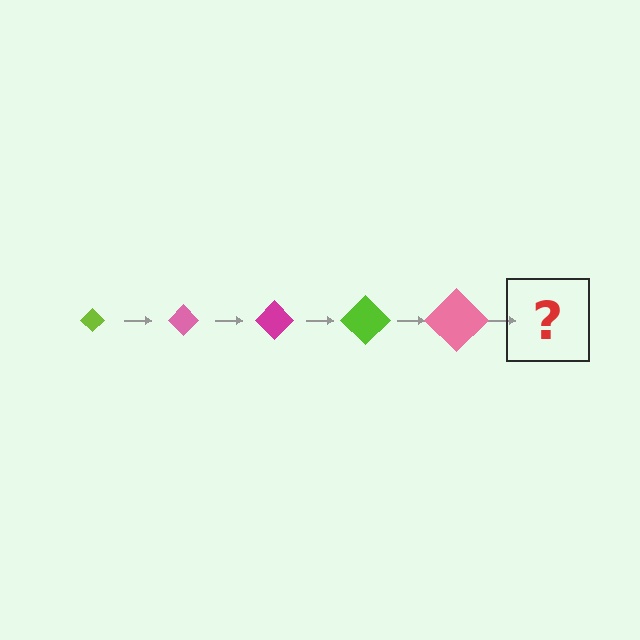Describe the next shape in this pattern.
It should be a magenta diamond, larger than the previous one.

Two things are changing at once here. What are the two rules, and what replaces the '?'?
The two rules are that the diamond grows larger each step and the color cycles through lime, pink, and magenta. The '?' should be a magenta diamond, larger than the previous one.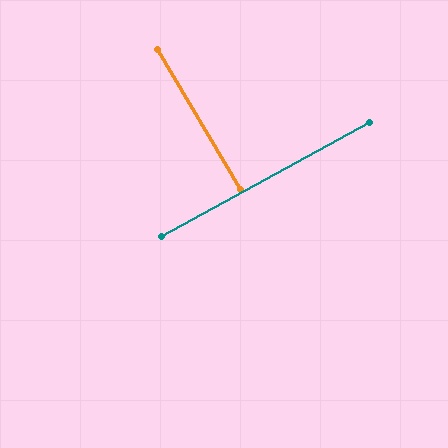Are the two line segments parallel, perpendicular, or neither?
Perpendicular — they meet at approximately 88°.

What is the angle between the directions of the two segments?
Approximately 88 degrees.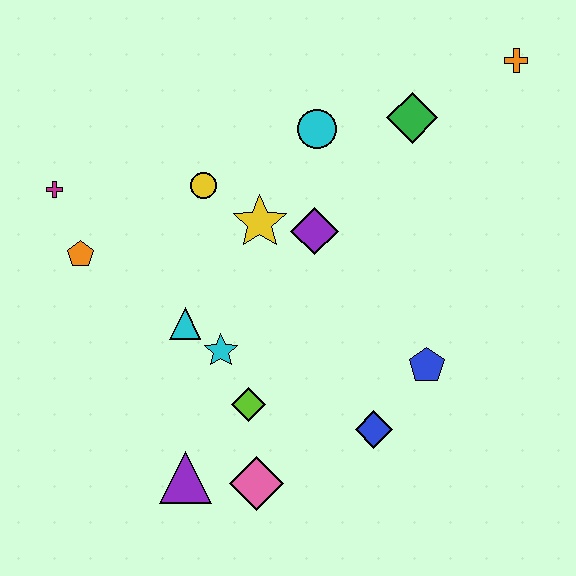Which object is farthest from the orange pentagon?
The orange cross is farthest from the orange pentagon.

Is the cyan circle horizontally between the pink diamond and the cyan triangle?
No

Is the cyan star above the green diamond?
No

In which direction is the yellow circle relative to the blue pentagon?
The yellow circle is to the left of the blue pentagon.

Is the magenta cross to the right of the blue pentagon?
No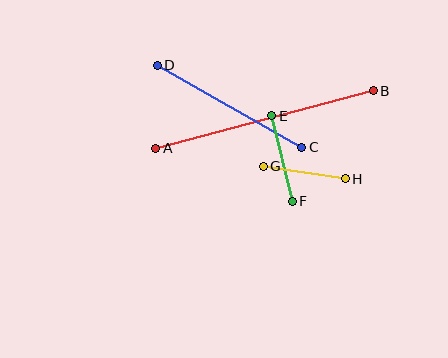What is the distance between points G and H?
The distance is approximately 83 pixels.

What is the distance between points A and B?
The distance is approximately 225 pixels.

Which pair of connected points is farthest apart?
Points A and B are farthest apart.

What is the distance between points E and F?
The distance is approximately 88 pixels.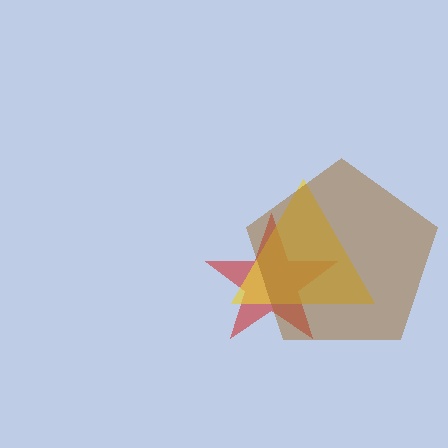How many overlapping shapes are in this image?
There are 3 overlapping shapes in the image.